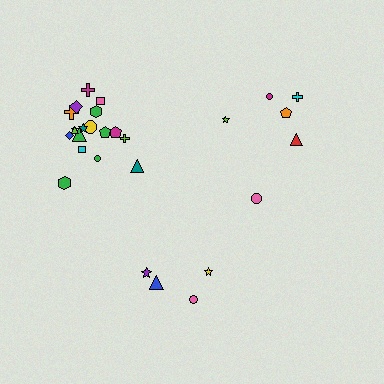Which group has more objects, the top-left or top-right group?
The top-left group.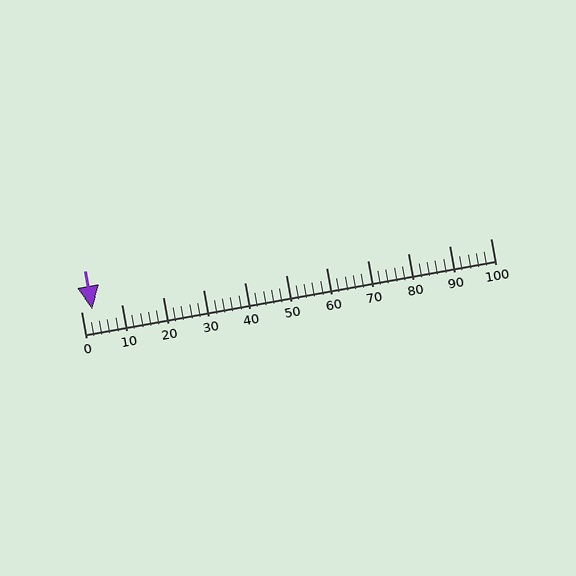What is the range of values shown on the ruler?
The ruler shows values from 0 to 100.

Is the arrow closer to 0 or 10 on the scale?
The arrow is closer to 0.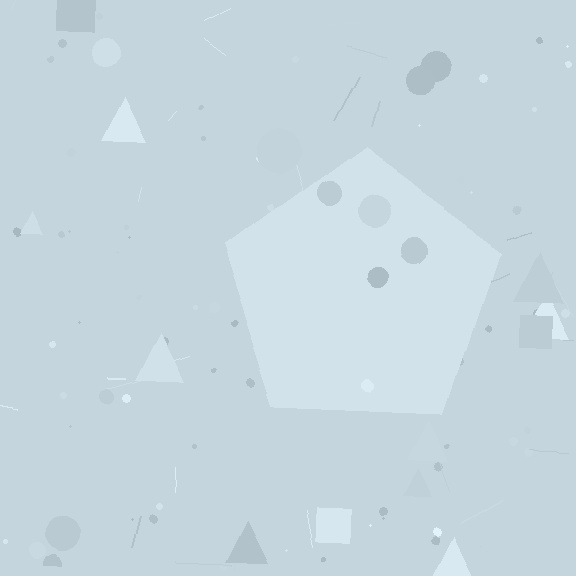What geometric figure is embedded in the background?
A pentagon is embedded in the background.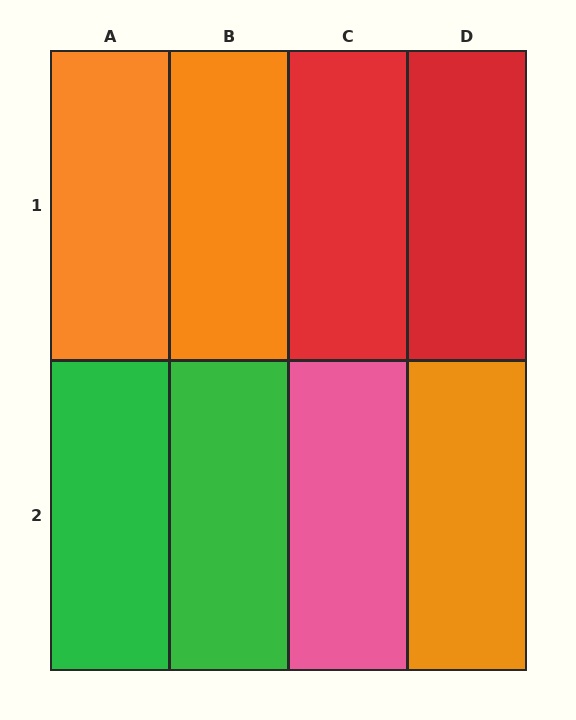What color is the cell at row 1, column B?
Orange.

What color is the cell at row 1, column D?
Red.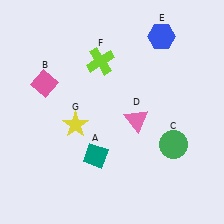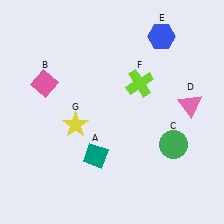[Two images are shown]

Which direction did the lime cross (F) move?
The lime cross (F) moved right.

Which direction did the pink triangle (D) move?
The pink triangle (D) moved right.